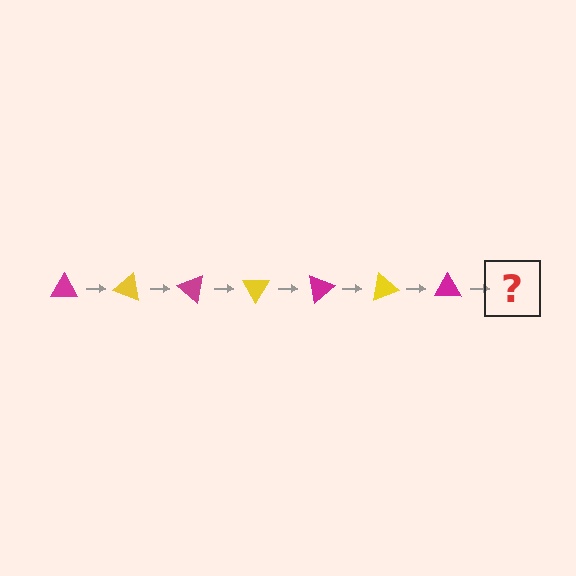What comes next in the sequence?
The next element should be a yellow triangle, rotated 140 degrees from the start.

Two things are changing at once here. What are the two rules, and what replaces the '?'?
The two rules are that it rotates 20 degrees each step and the color cycles through magenta and yellow. The '?' should be a yellow triangle, rotated 140 degrees from the start.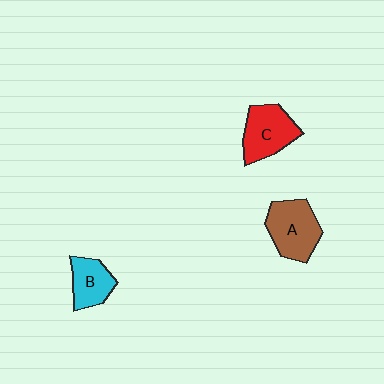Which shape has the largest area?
Shape A (brown).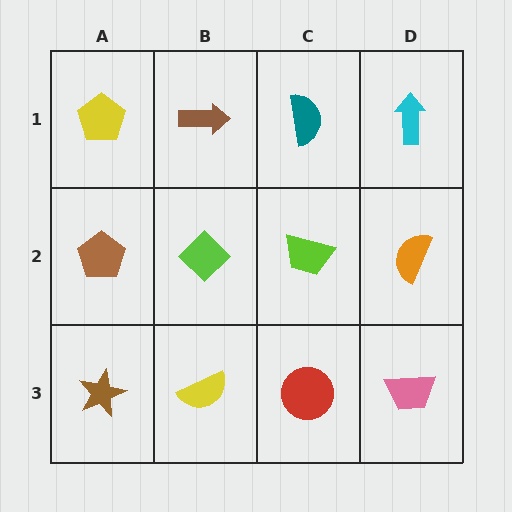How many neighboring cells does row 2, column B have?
4.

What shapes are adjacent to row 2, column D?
A cyan arrow (row 1, column D), a pink trapezoid (row 3, column D), a lime trapezoid (row 2, column C).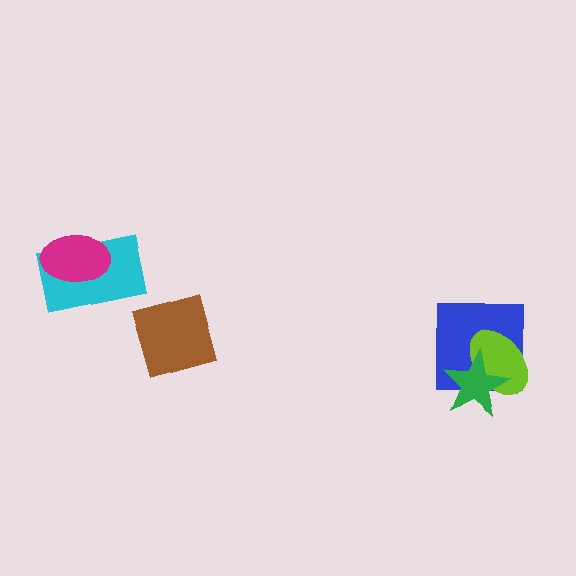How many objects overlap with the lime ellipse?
2 objects overlap with the lime ellipse.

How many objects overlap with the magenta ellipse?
1 object overlaps with the magenta ellipse.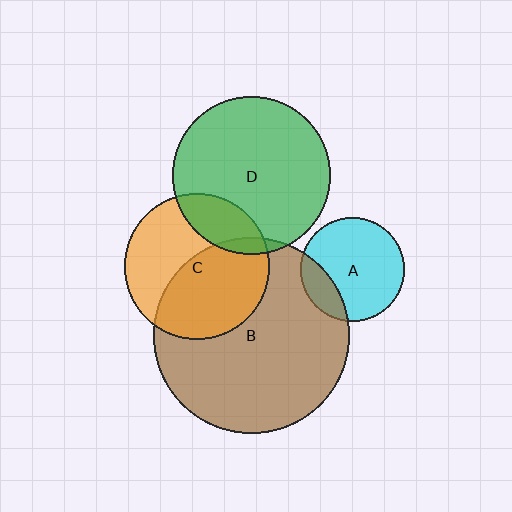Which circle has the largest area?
Circle B (brown).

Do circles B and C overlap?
Yes.